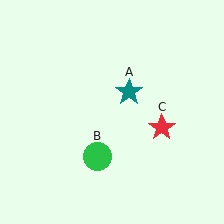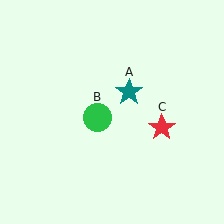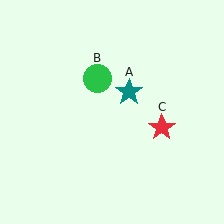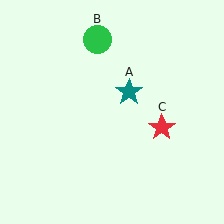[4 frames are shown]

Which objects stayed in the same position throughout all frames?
Teal star (object A) and red star (object C) remained stationary.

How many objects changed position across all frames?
1 object changed position: green circle (object B).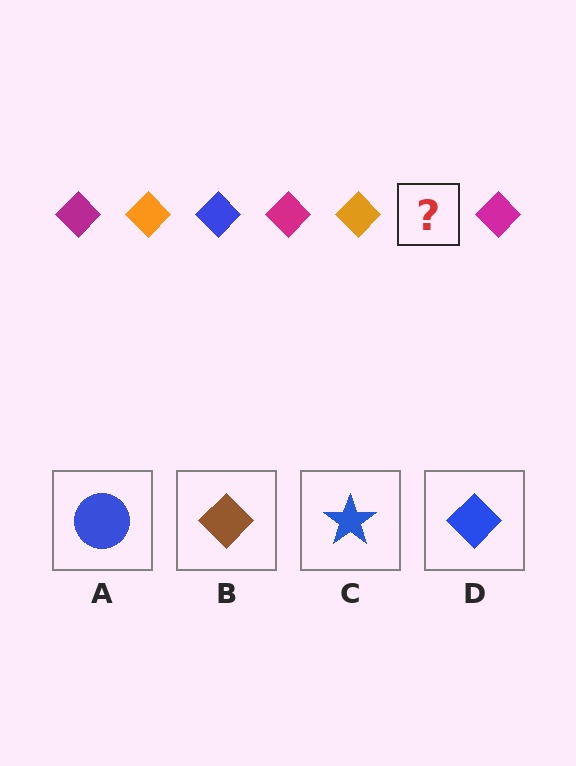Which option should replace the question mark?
Option D.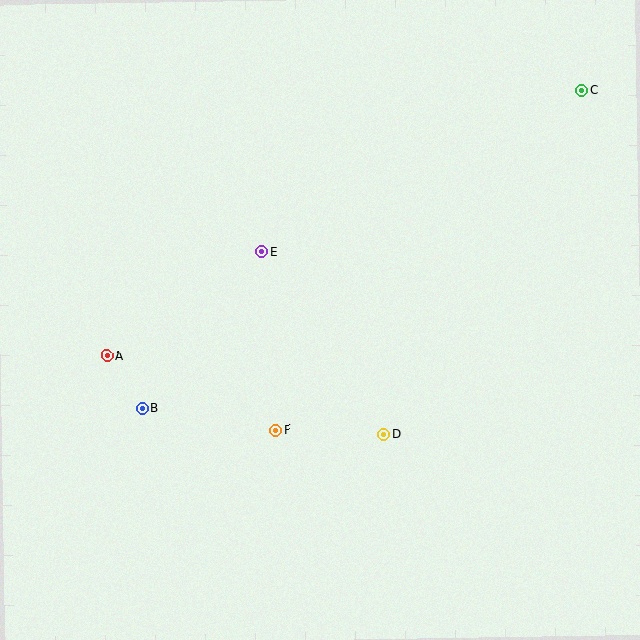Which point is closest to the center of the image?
Point E at (262, 252) is closest to the center.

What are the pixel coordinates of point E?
Point E is at (262, 252).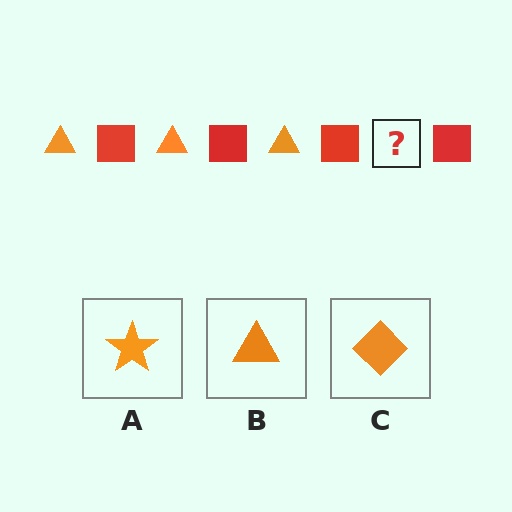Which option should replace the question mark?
Option B.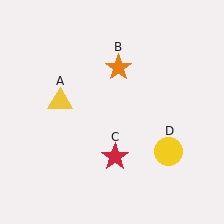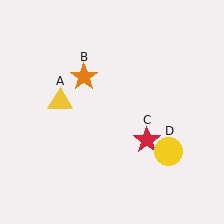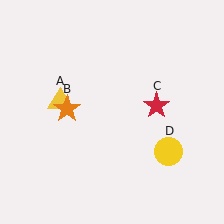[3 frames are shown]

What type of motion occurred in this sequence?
The orange star (object B), red star (object C) rotated counterclockwise around the center of the scene.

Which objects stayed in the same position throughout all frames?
Yellow triangle (object A) and yellow circle (object D) remained stationary.